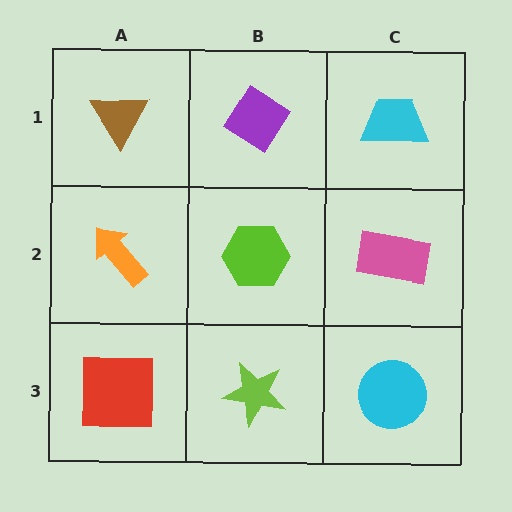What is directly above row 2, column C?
A cyan trapezoid.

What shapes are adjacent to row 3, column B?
A lime hexagon (row 2, column B), a red square (row 3, column A), a cyan circle (row 3, column C).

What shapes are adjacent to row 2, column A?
A brown triangle (row 1, column A), a red square (row 3, column A), a lime hexagon (row 2, column B).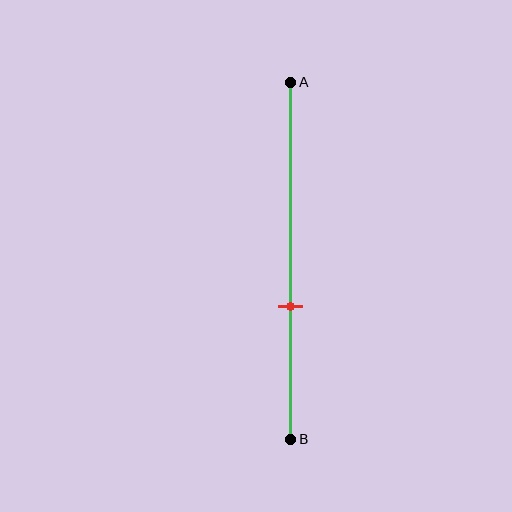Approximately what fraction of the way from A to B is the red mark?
The red mark is approximately 65% of the way from A to B.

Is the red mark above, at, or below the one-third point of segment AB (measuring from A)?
The red mark is below the one-third point of segment AB.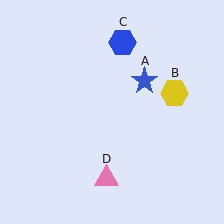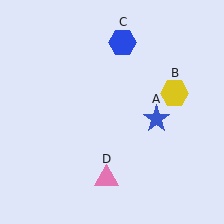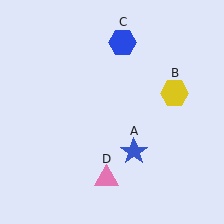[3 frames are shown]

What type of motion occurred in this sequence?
The blue star (object A) rotated clockwise around the center of the scene.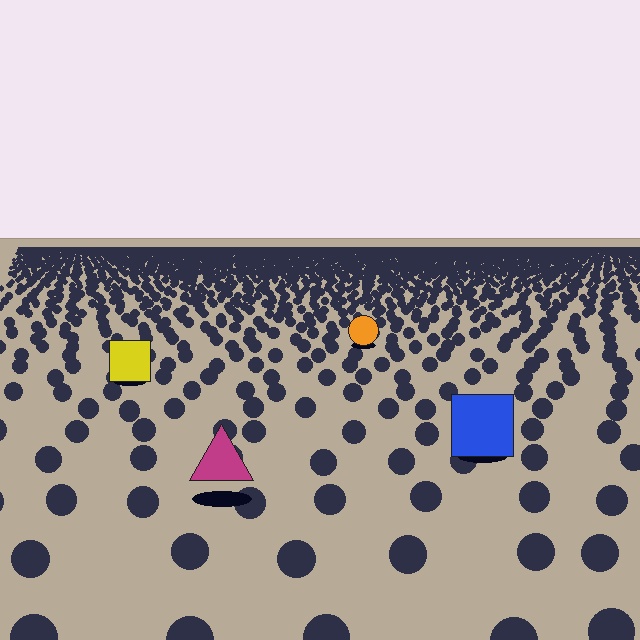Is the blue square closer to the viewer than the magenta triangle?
No. The magenta triangle is closer — you can tell from the texture gradient: the ground texture is coarser near it.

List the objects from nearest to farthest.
From nearest to farthest: the magenta triangle, the blue square, the yellow square, the orange circle.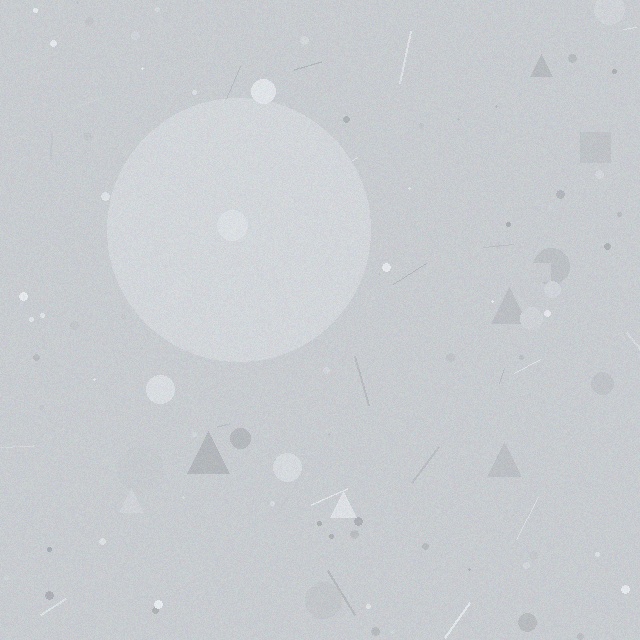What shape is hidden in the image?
A circle is hidden in the image.